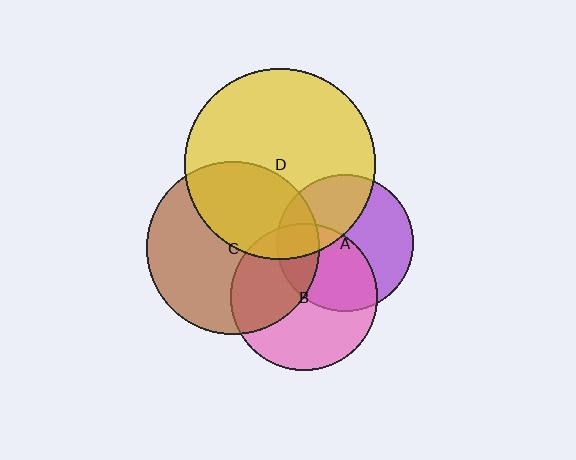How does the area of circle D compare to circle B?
Approximately 1.7 times.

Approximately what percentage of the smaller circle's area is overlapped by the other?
Approximately 35%.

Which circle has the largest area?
Circle D (yellow).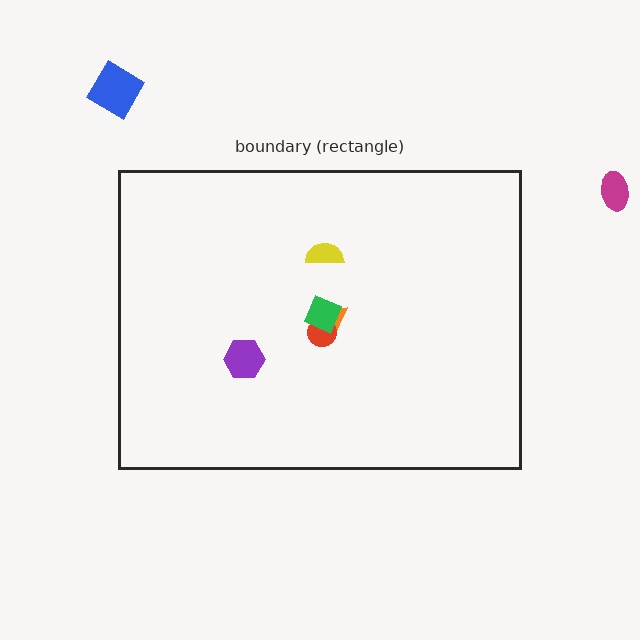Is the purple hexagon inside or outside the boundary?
Inside.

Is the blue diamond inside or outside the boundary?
Outside.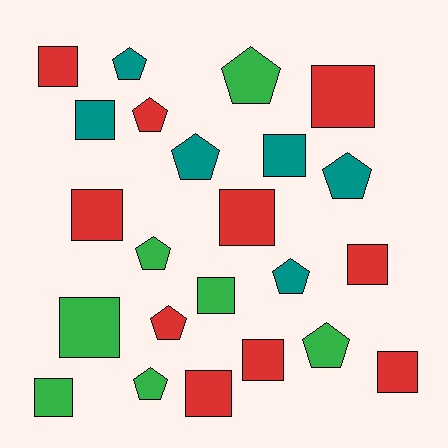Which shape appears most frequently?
Square, with 13 objects.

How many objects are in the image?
There are 23 objects.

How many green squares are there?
There are 3 green squares.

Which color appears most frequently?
Red, with 10 objects.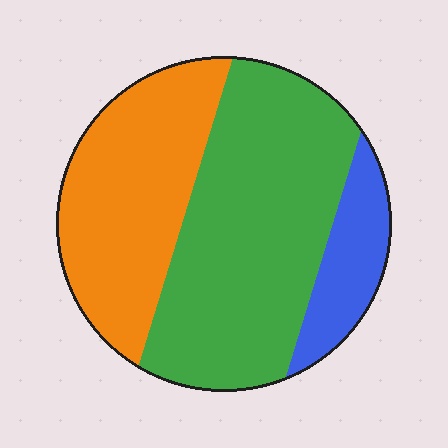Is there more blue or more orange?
Orange.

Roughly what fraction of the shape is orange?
Orange covers 35% of the shape.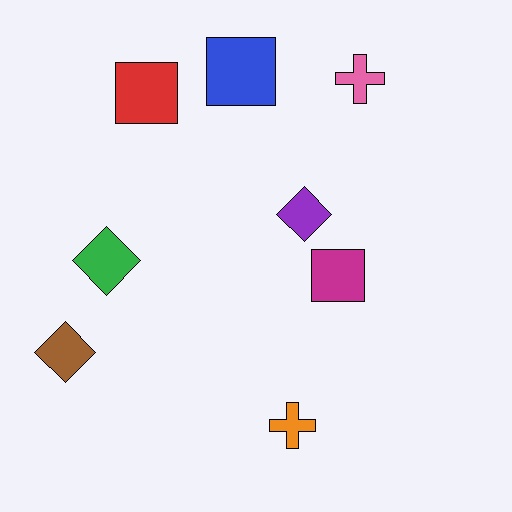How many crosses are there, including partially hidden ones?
There are 2 crosses.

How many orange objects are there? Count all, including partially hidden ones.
There is 1 orange object.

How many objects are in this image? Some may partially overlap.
There are 8 objects.